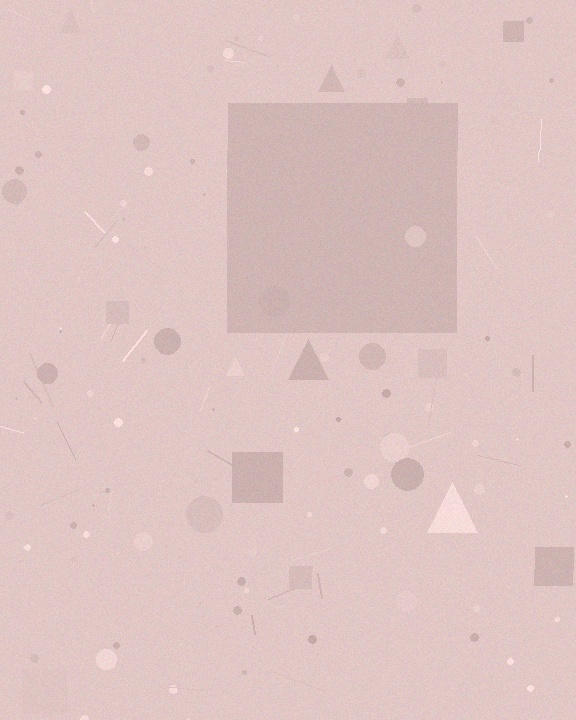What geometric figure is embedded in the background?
A square is embedded in the background.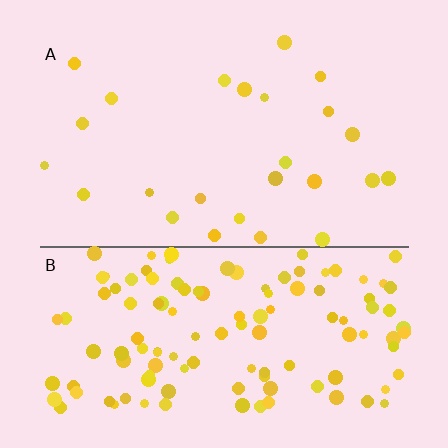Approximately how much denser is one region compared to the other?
Approximately 5.0× — region B over region A.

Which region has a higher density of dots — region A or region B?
B (the bottom).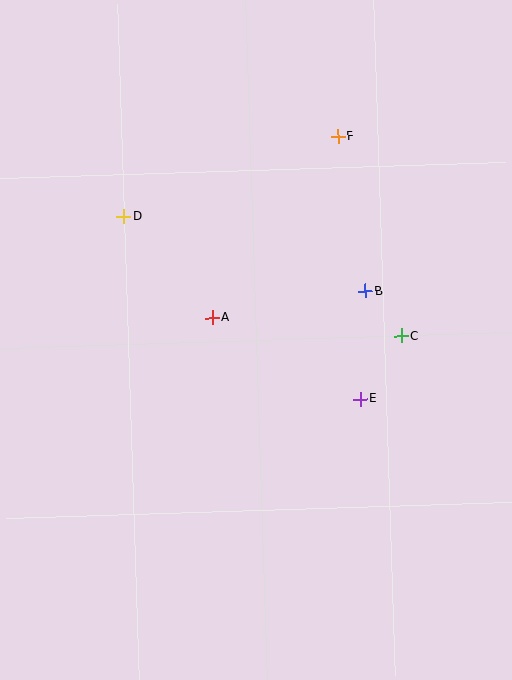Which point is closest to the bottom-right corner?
Point E is closest to the bottom-right corner.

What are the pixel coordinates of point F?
Point F is at (338, 137).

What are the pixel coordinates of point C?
Point C is at (401, 336).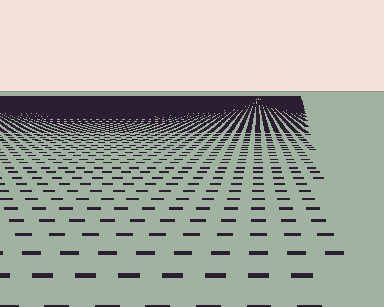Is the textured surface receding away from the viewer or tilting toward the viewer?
The surface is receding away from the viewer. Texture elements get smaller and denser toward the top.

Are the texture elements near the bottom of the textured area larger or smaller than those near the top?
Larger. Near the bottom, elements are closer to the viewer and appear at a bigger on-screen size.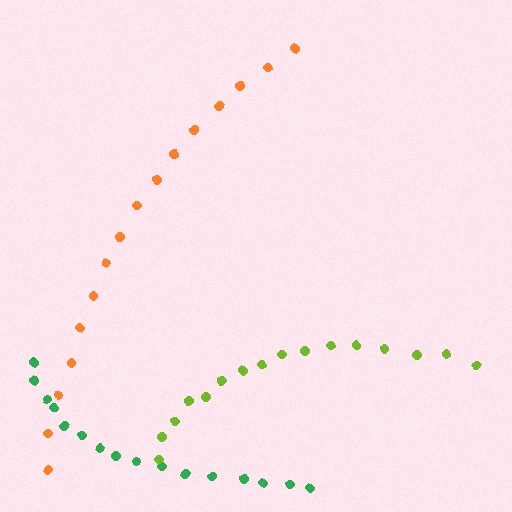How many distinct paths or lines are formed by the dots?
There are 3 distinct paths.